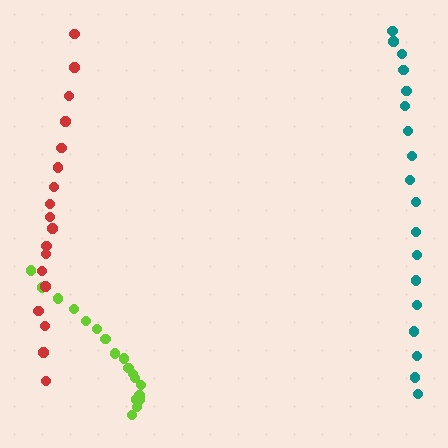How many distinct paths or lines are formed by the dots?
There are 3 distinct paths.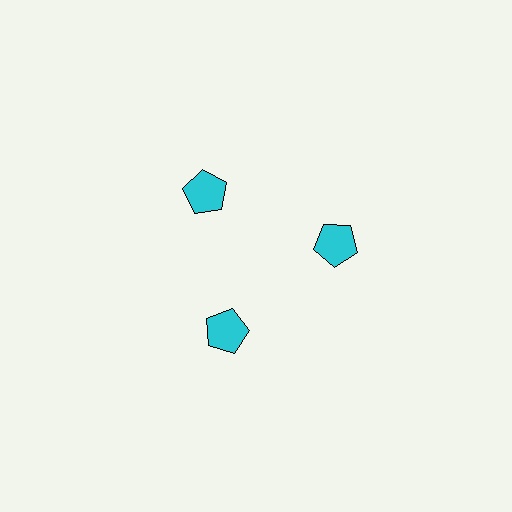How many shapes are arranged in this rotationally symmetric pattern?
There are 3 shapes, arranged in 3 groups of 1.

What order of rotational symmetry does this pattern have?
This pattern has 3-fold rotational symmetry.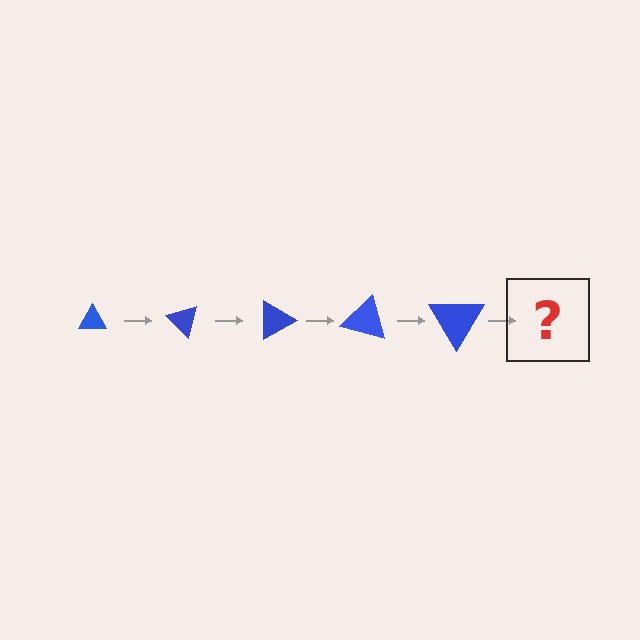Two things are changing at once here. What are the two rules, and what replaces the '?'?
The two rules are that the triangle grows larger each step and it rotates 45 degrees each step. The '?' should be a triangle, larger than the previous one and rotated 225 degrees from the start.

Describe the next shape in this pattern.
It should be a triangle, larger than the previous one and rotated 225 degrees from the start.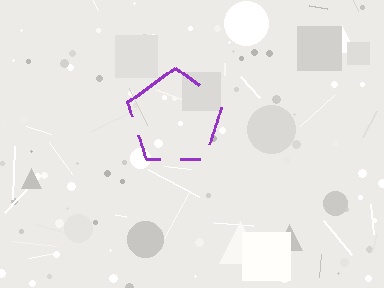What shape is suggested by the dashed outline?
The dashed outline suggests a pentagon.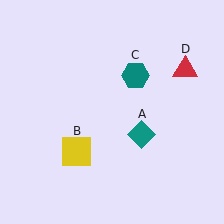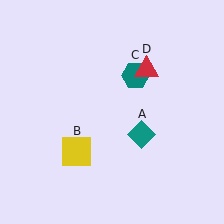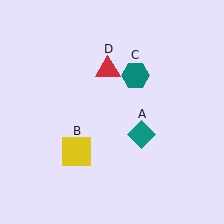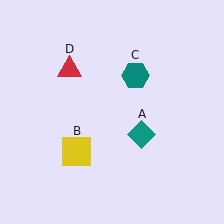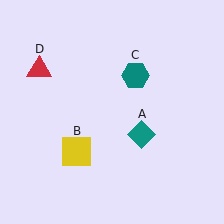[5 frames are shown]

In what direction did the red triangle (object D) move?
The red triangle (object D) moved left.